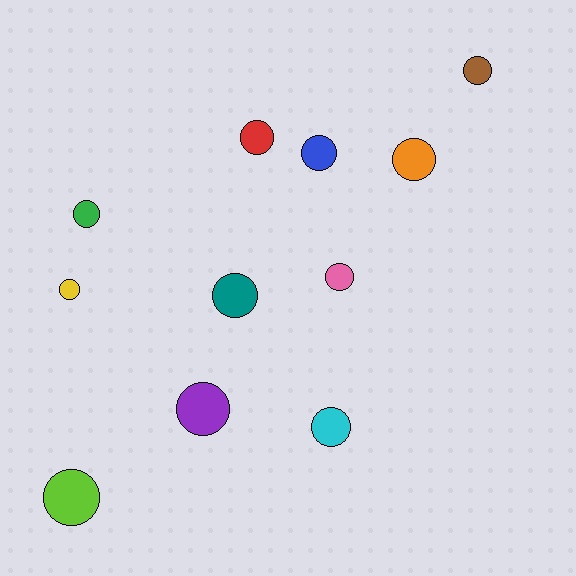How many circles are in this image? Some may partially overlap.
There are 11 circles.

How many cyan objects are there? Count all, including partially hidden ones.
There is 1 cyan object.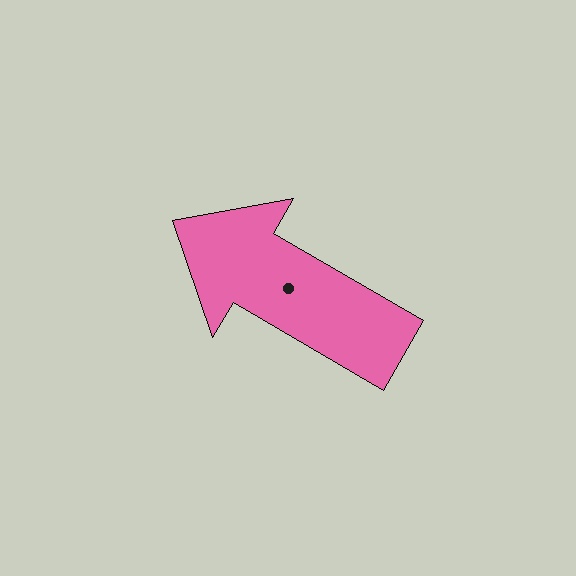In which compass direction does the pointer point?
Northwest.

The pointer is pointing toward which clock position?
Roughly 10 o'clock.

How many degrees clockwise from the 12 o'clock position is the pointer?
Approximately 300 degrees.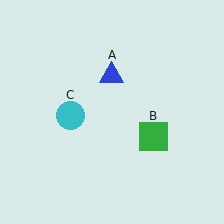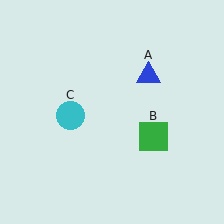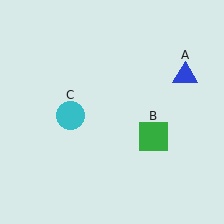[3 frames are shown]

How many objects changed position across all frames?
1 object changed position: blue triangle (object A).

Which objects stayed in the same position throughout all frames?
Green square (object B) and cyan circle (object C) remained stationary.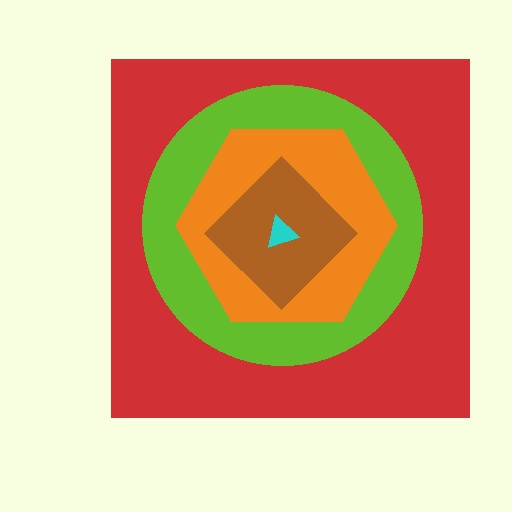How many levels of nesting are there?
5.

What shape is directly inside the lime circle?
The orange hexagon.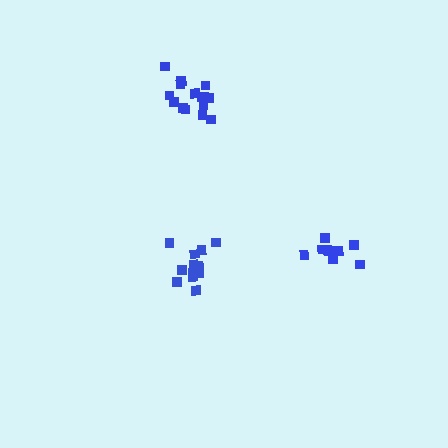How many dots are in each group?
Group 1: 14 dots, Group 2: 9 dots, Group 3: 15 dots (38 total).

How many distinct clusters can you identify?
There are 3 distinct clusters.